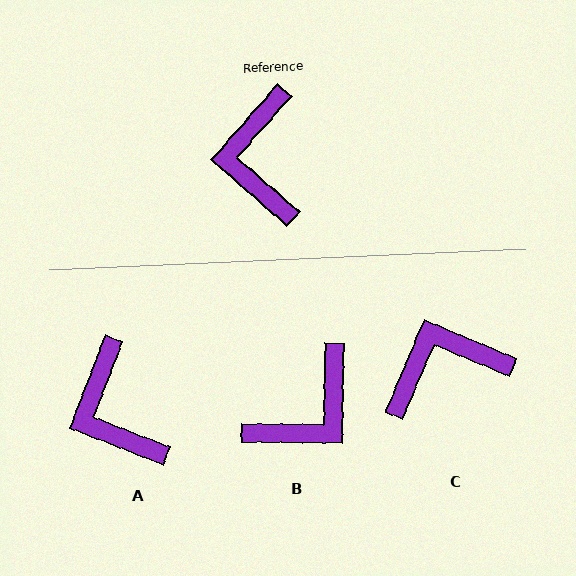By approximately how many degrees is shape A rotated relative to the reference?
Approximately 20 degrees counter-clockwise.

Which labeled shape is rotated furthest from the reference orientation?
B, about 130 degrees away.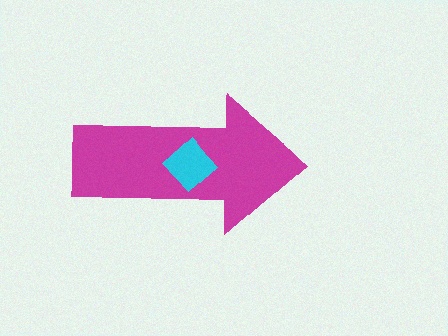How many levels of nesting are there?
2.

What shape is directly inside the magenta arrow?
The cyan diamond.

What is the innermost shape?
The cyan diamond.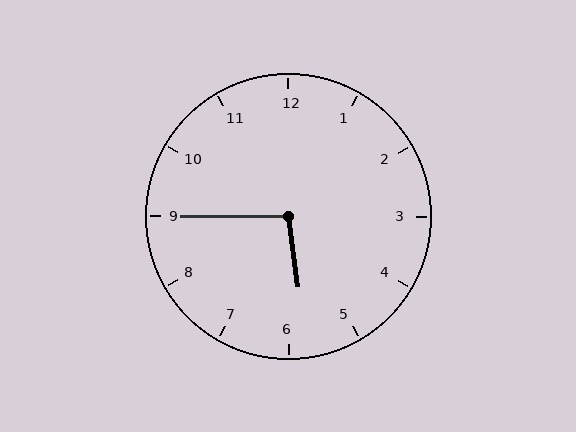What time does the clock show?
5:45.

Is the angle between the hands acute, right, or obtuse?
It is obtuse.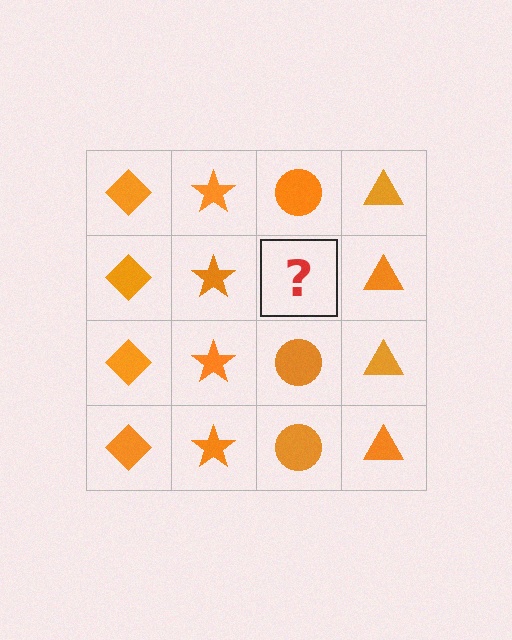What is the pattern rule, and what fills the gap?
The rule is that each column has a consistent shape. The gap should be filled with an orange circle.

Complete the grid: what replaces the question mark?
The question mark should be replaced with an orange circle.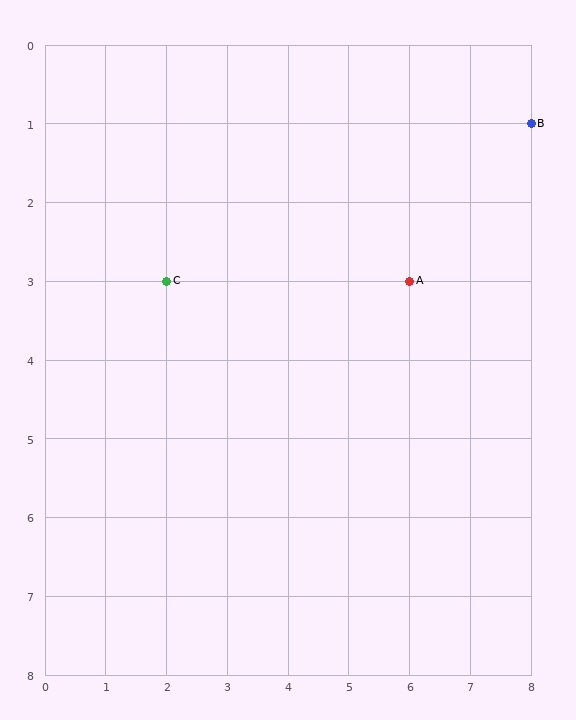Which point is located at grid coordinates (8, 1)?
Point B is at (8, 1).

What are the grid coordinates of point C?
Point C is at grid coordinates (2, 3).